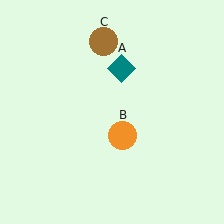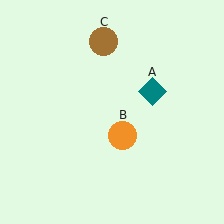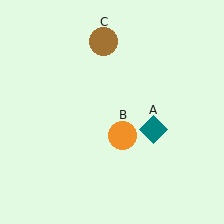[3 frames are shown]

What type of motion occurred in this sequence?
The teal diamond (object A) rotated clockwise around the center of the scene.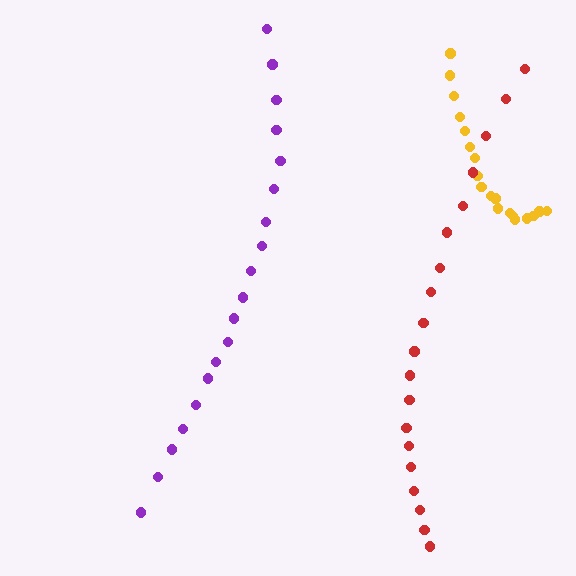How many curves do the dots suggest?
There are 3 distinct paths.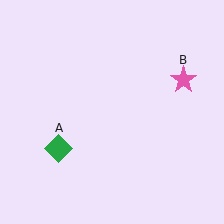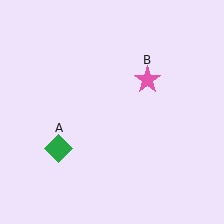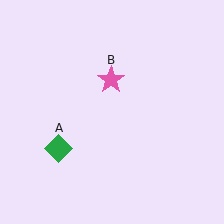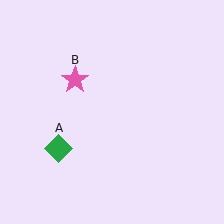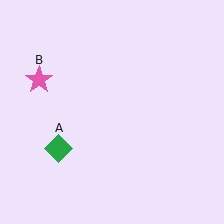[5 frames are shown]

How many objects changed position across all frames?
1 object changed position: pink star (object B).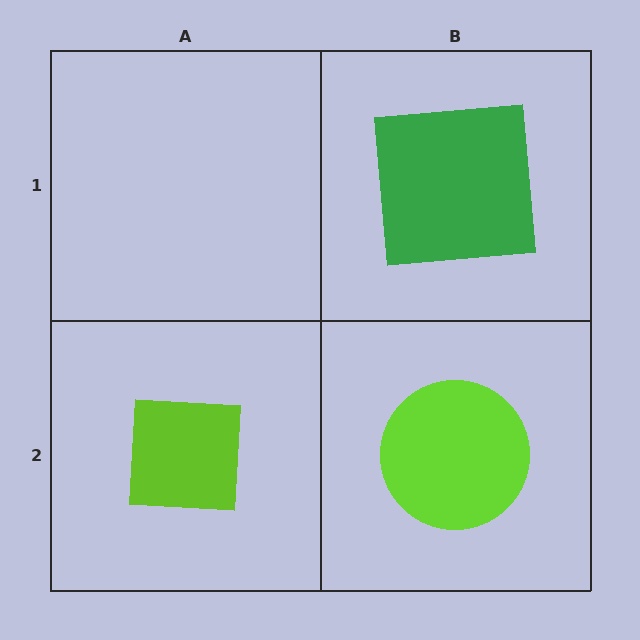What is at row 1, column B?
A green square.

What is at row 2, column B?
A lime circle.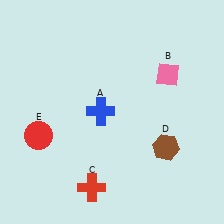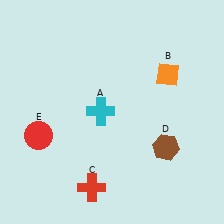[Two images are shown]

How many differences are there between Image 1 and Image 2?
There are 2 differences between the two images.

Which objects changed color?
A changed from blue to cyan. B changed from pink to orange.